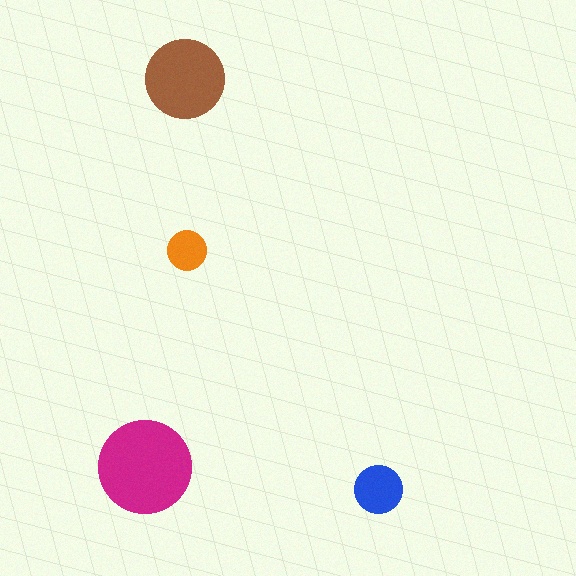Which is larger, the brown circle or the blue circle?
The brown one.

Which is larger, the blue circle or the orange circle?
The blue one.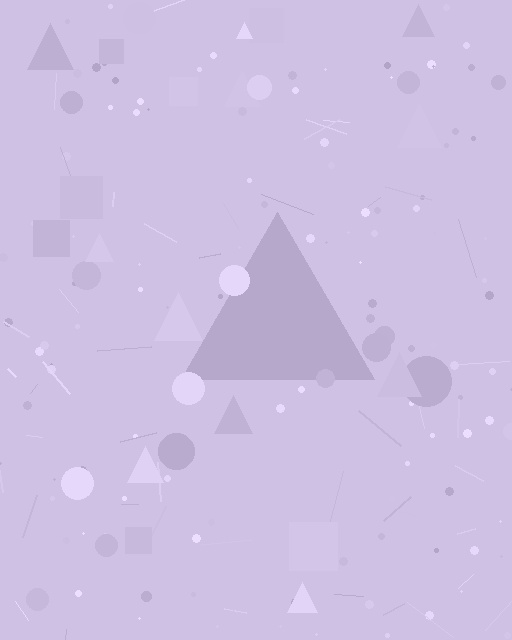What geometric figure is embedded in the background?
A triangle is embedded in the background.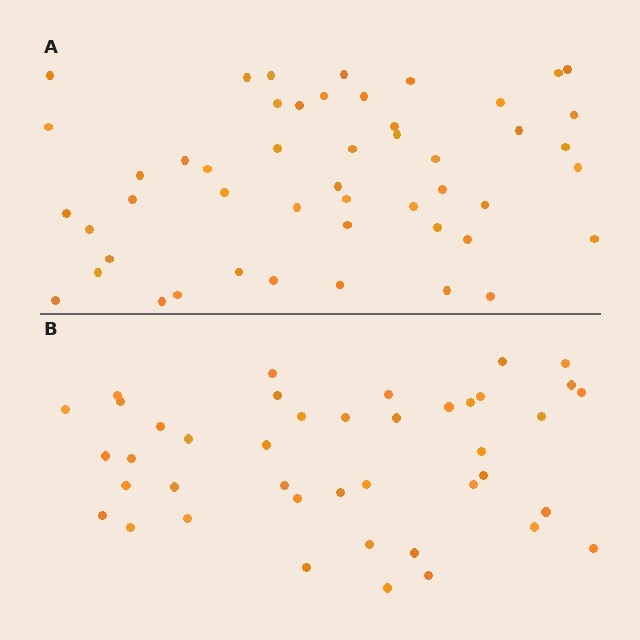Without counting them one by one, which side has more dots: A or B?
Region A (the top region) has more dots.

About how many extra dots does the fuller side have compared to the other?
Region A has roughly 8 or so more dots than region B.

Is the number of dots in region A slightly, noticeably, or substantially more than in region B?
Region A has only slightly more — the two regions are fairly close. The ratio is roughly 1.2 to 1.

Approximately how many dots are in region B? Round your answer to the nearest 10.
About 40 dots. (The exact count is 42, which rounds to 40.)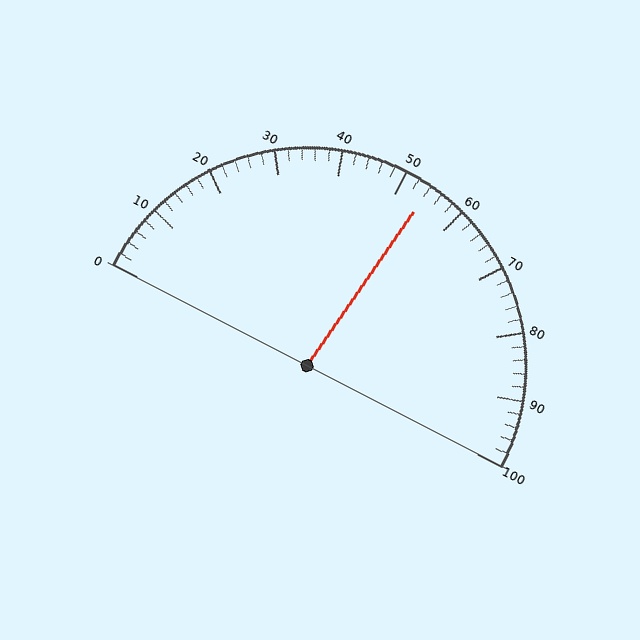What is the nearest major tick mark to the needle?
The nearest major tick mark is 50.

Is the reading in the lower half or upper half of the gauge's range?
The reading is in the upper half of the range (0 to 100).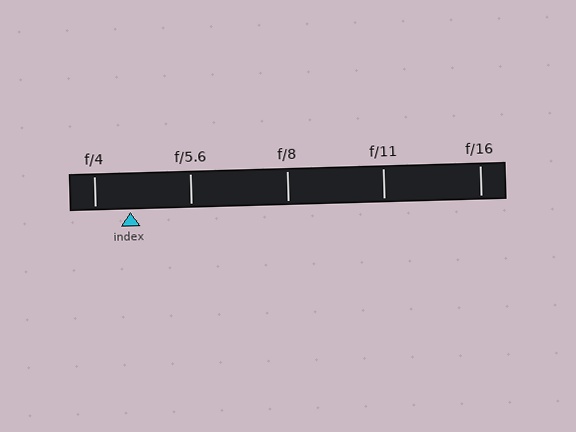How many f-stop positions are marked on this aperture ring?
There are 5 f-stop positions marked.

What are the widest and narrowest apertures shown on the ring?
The widest aperture shown is f/4 and the narrowest is f/16.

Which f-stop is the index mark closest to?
The index mark is closest to f/4.